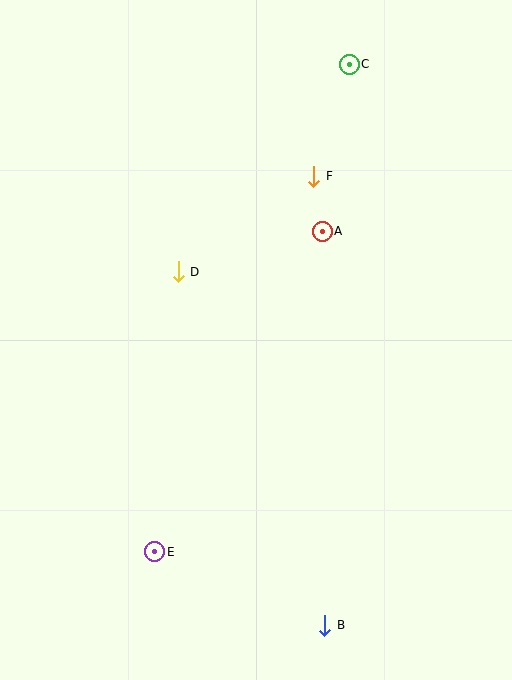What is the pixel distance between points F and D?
The distance between F and D is 166 pixels.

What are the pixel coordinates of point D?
Point D is at (178, 272).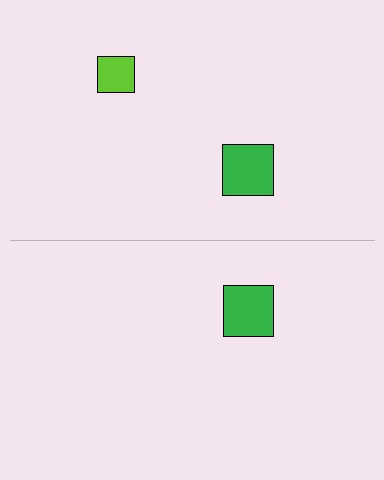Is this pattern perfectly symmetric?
No, the pattern is not perfectly symmetric. A lime square is missing from the bottom side.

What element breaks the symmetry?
A lime square is missing from the bottom side.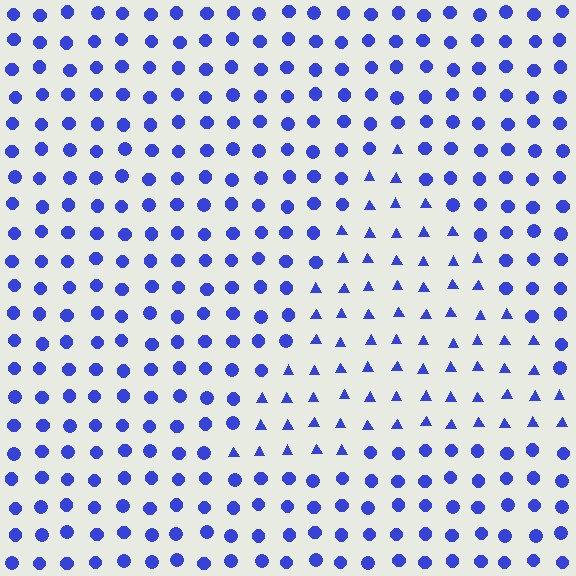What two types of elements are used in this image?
The image uses triangles inside the triangle region and circles outside it.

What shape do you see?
I see a triangle.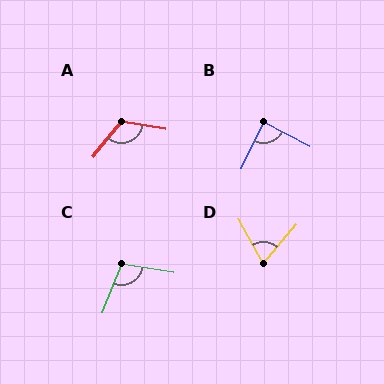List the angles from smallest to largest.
D (70°), B (87°), C (103°), A (120°).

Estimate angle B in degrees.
Approximately 87 degrees.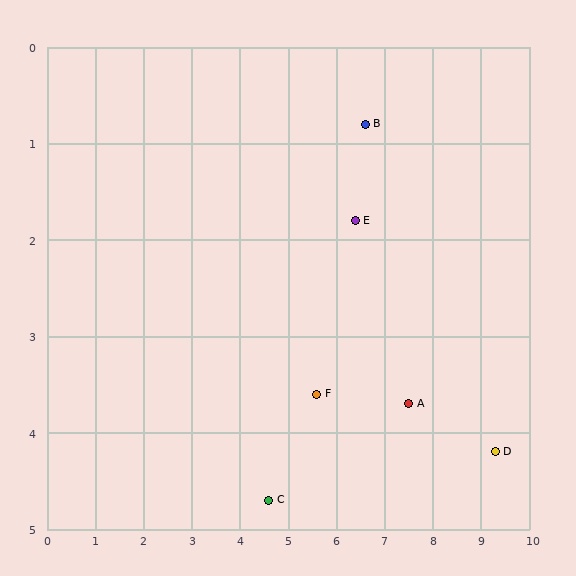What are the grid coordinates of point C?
Point C is at approximately (4.6, 4.7).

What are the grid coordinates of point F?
Point F is at approximately (5.6, 3.6).